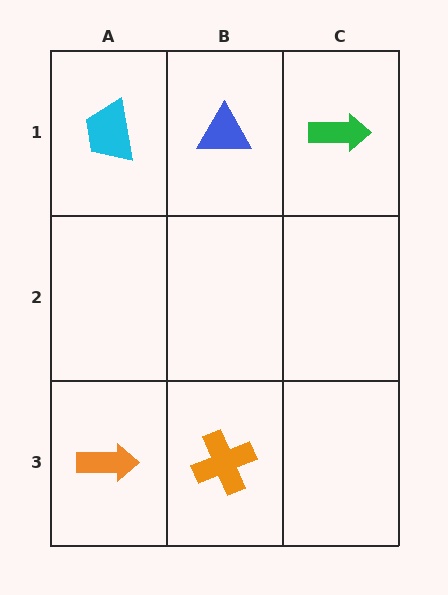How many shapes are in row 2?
0 shapes.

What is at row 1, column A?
A cyan trapezoid.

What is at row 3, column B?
An orange cross.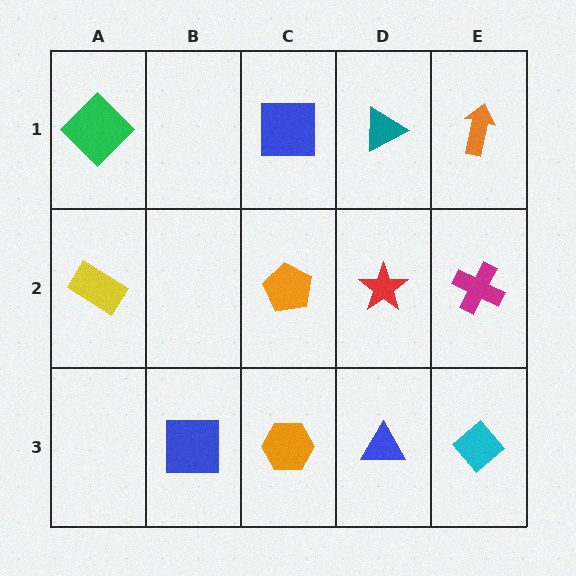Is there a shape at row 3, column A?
No, that cell is empty.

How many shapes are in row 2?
4 shapes.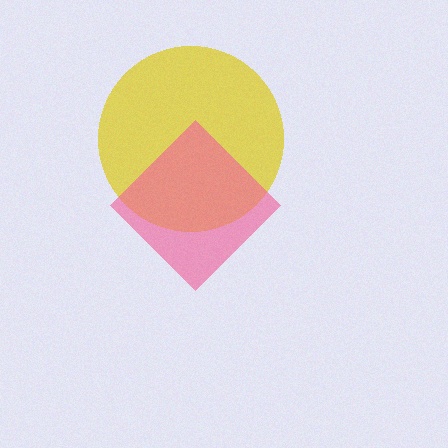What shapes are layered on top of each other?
The layered shapes are: a yellow circle, a pink diamond.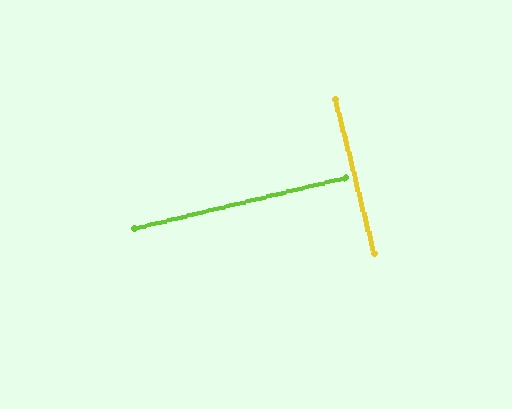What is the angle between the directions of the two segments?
Approximately 89 degrees.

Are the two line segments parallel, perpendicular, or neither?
Perpendicular — they meet at approximately 89°.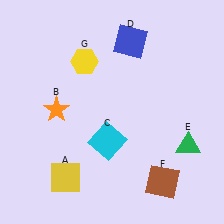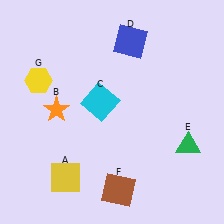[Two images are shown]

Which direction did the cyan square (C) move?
The cyan square (C) moved up.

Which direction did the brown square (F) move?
The brown square (F) moved left.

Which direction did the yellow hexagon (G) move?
The yellow hexagon (G) moved left.